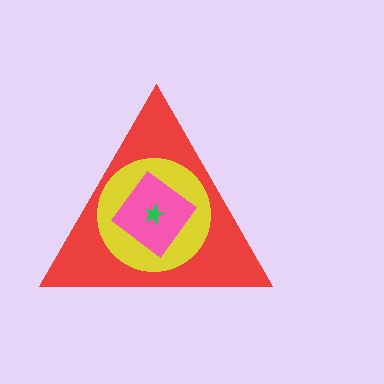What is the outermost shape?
The red triangle.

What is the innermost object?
The green star.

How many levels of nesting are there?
4.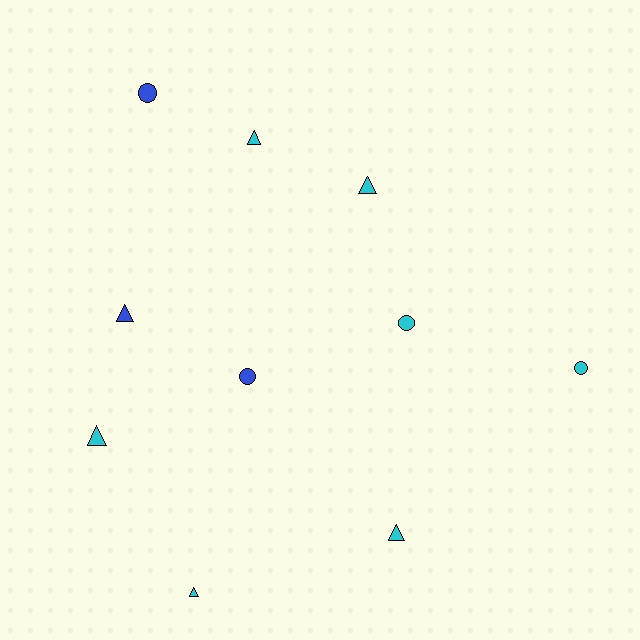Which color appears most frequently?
Cyan, with 7 objects.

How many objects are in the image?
There are 10 objects.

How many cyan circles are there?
There are 2 cyan circles.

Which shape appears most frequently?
Triangle, with 6 objects.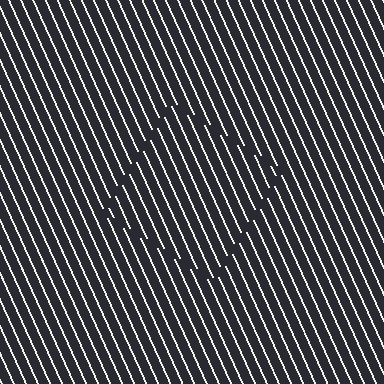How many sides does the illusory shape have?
4 sides — the line-ends trace a square.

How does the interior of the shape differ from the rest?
The interior of the shape contains the same grating, shifted by half a period — the contour is defined by the phase discontinuity where line-ends from the inner and outer gratings abut.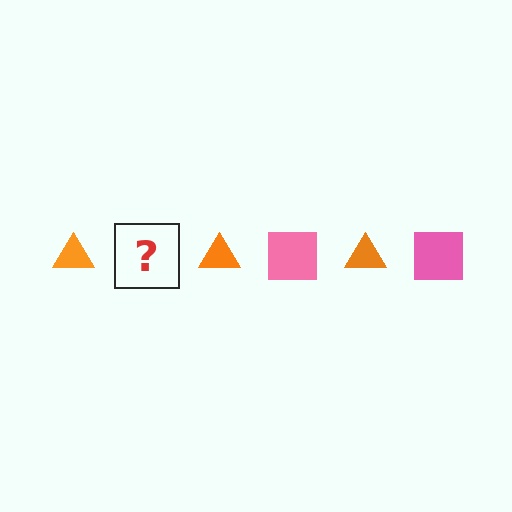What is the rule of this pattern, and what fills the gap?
The rule is that the pattern alternates between orange triangle and pink square. The gap should be filled with a pink square.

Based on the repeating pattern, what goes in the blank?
The blank should be a pink square.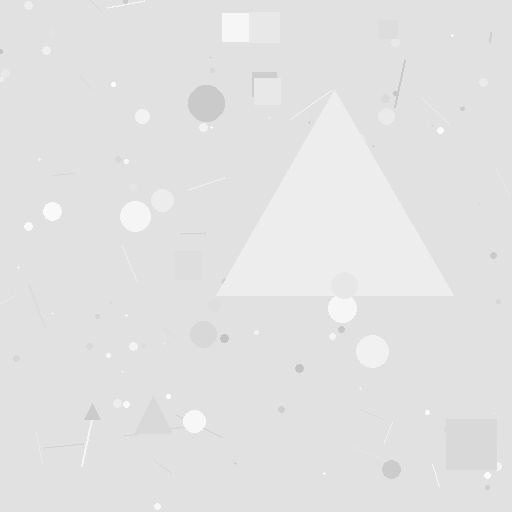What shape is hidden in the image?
A triangle is hidden in the image.